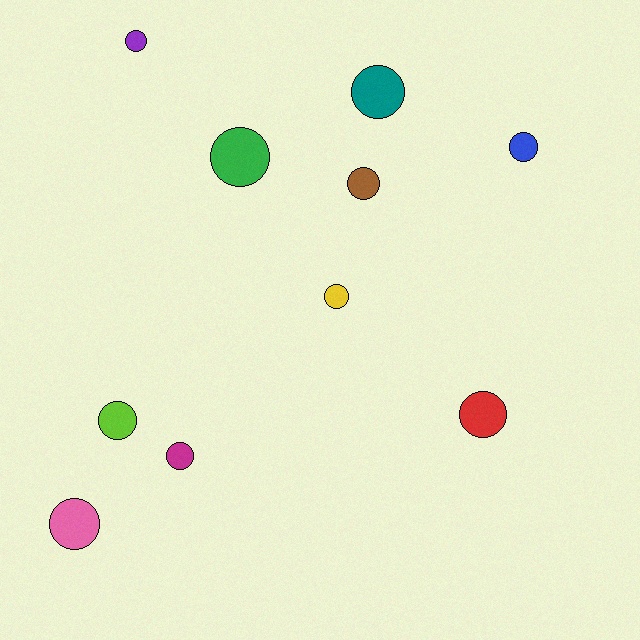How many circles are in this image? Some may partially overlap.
There are 10 circles.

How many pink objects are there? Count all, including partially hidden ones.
There is 1 pink object.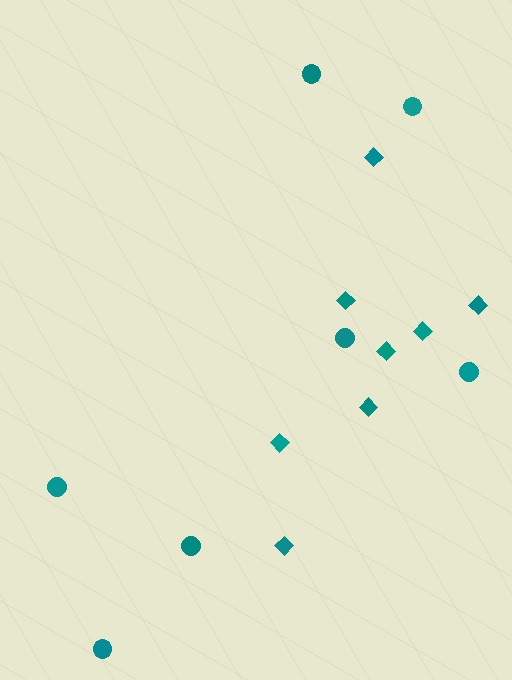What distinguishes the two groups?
There are 2 groups: one group of circles (7) and one group of diamonds (8).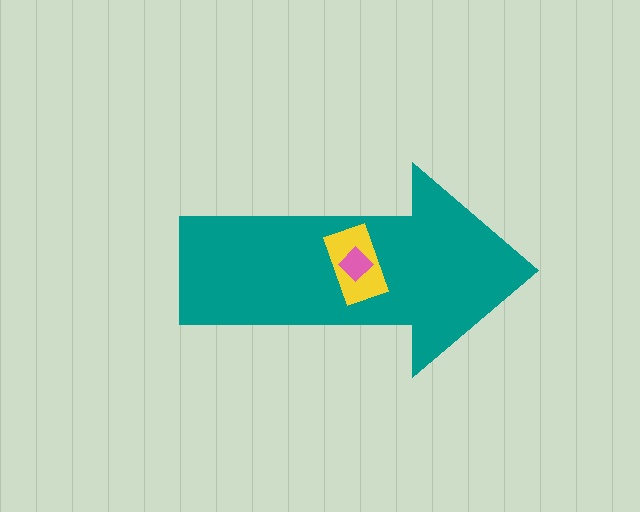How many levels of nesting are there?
3.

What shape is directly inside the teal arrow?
The yellow rectangle.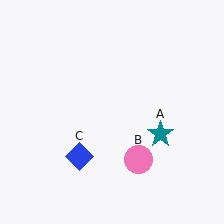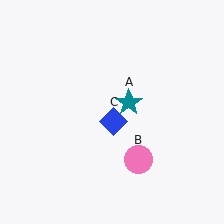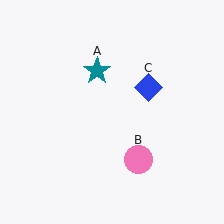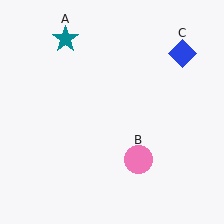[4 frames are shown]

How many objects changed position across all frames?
2 objects changed position: teal star (object A), blue diamond (object C).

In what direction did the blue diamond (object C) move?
The blue diamond (object C) moved up and to the right.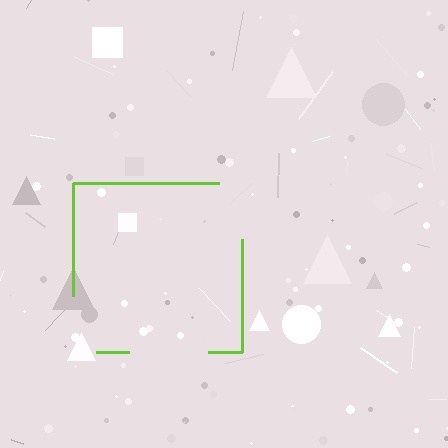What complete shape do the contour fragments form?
The contour fragments form a square.